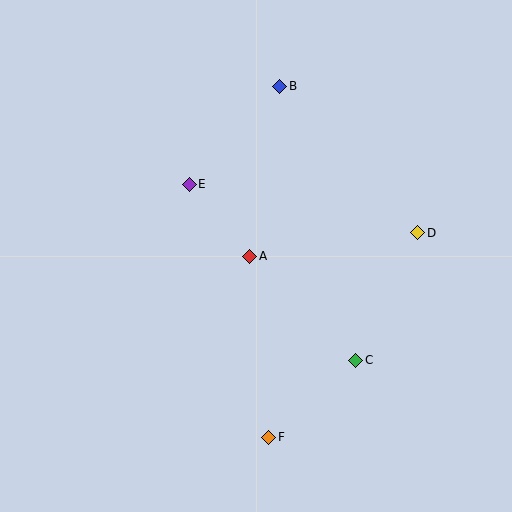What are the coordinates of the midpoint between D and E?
The midpoint between D and E is at (304, 208).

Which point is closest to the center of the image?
Point A at (250, 256) is closest to the center.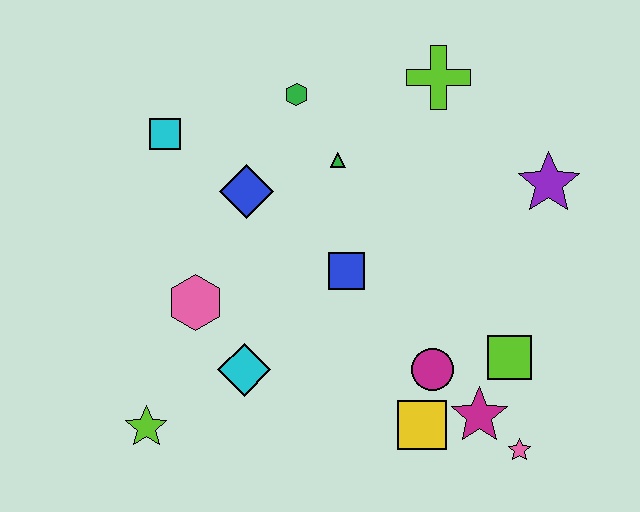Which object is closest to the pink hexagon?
The cyan diamond is closest to the pink hexagon.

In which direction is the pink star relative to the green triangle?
The pink star is below the green triangle.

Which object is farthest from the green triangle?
The pink star is farthest from the green triangle.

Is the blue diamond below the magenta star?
No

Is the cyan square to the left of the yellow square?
Yes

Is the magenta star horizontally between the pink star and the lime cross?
Yes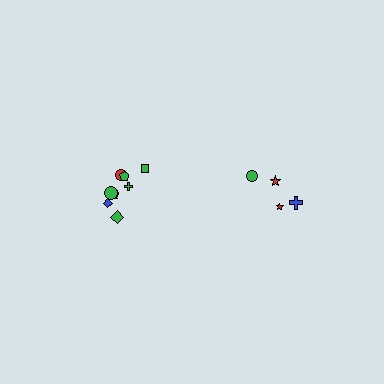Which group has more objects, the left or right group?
The left group.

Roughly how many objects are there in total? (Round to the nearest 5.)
Roughly 15 objects in total.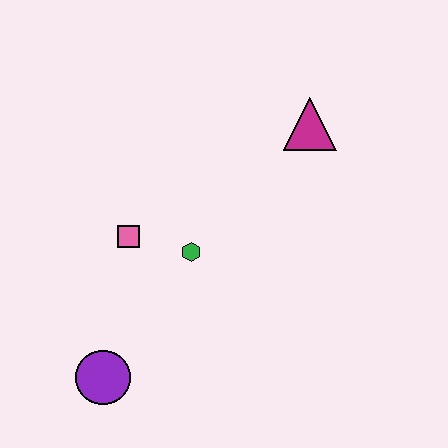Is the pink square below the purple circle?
No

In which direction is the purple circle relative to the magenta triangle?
The purple circle is below the magenta triangle.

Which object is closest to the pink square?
The green hexagon is closest to the pink square.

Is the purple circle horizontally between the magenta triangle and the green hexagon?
No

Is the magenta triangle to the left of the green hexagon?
No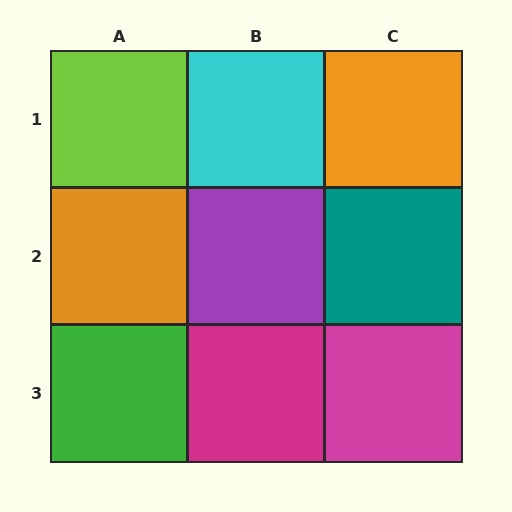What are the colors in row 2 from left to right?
Orange, purple, teal.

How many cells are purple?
1 cell is purple.